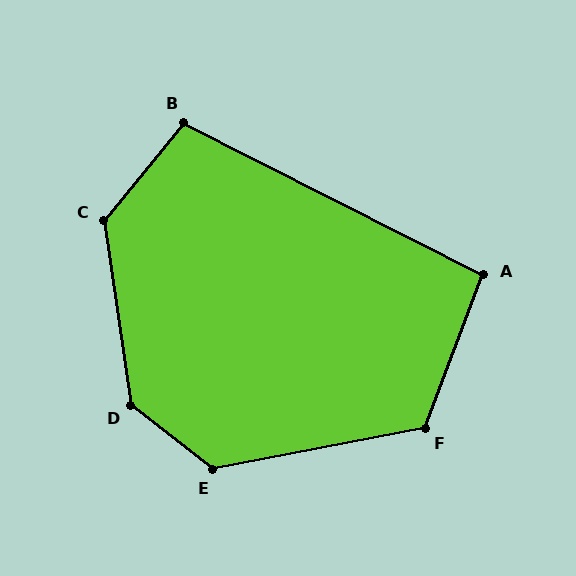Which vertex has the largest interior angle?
D, at approximately 136 degrees.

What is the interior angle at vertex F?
Approximately 122 degrees (obtuse).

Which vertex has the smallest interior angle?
A, at approximately 96 degrees.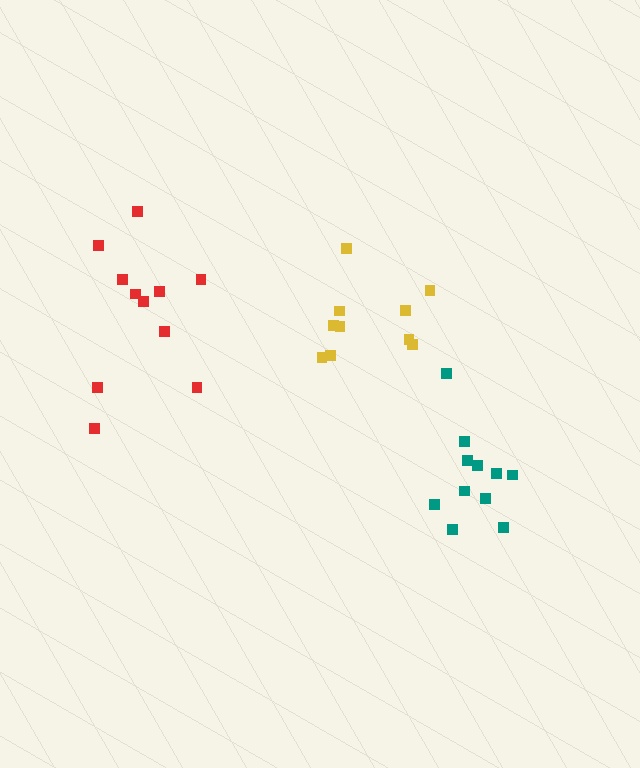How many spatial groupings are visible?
There are 3 spatial groupings.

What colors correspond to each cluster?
The clusters are colored: yellow, red, teal.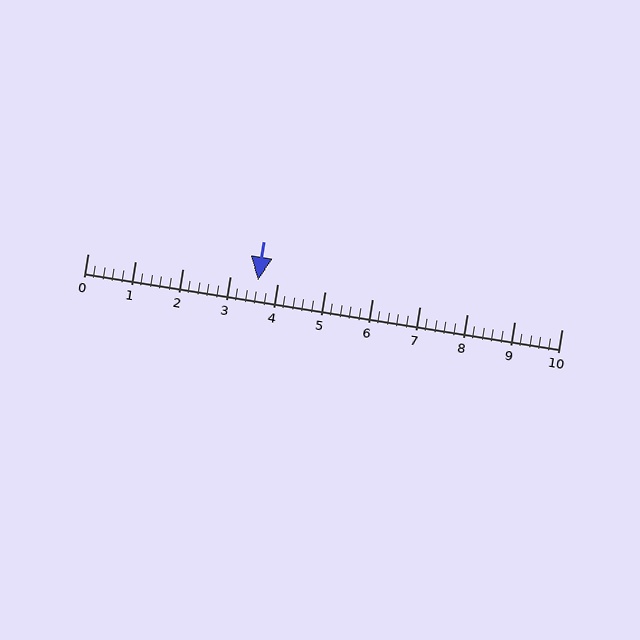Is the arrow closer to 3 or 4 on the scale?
The arrow is closer to 4.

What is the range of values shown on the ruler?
The ruler shows values from 0 to 10.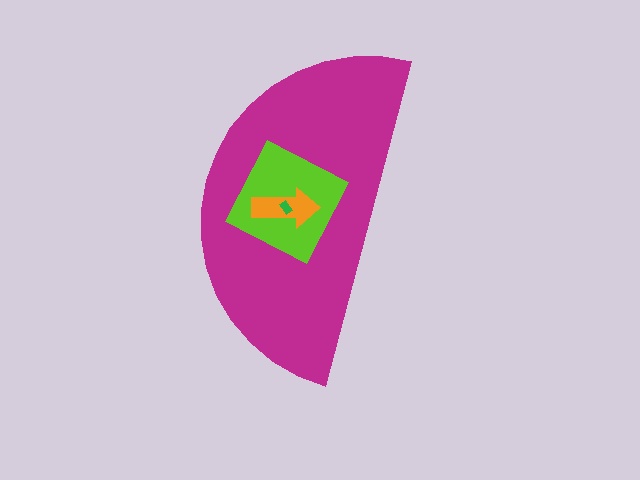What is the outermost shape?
The magenta semicircle.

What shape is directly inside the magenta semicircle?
The lime square.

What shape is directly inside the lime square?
The orange arrow.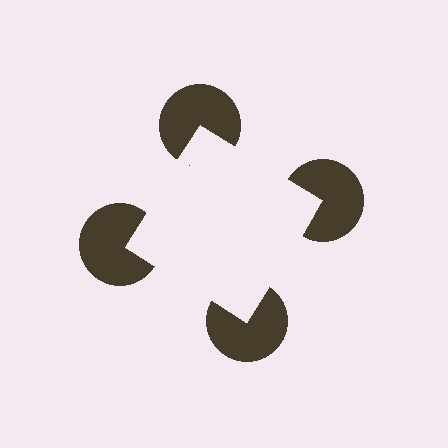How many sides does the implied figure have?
4 sides.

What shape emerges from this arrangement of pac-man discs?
An illusory square — its edges are inferred from the aligned wedge cuts in the pac-man discs, not physically drawn.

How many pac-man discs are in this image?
There are 4 — one at each vertex of the illusory square.